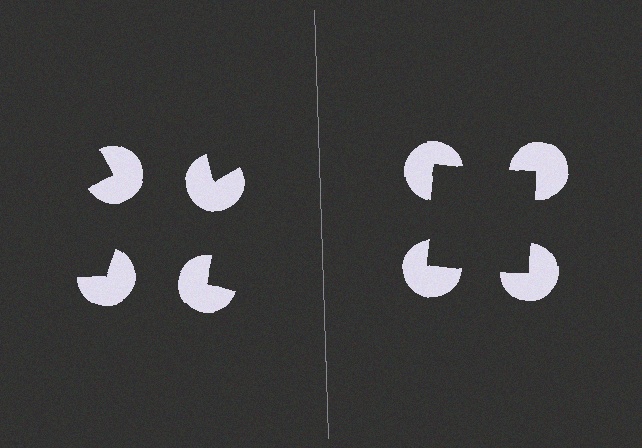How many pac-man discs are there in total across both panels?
8 — 4 on each side.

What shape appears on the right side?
An illusory square.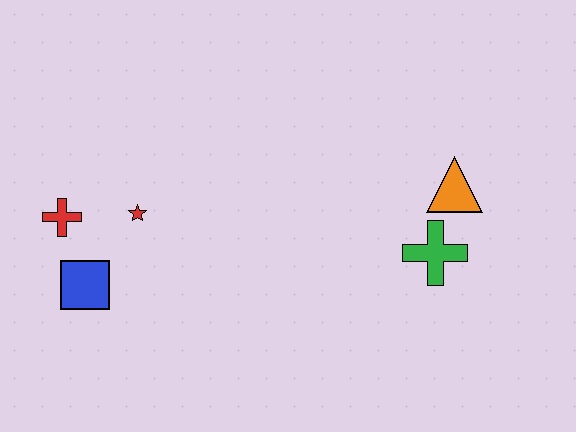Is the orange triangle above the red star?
Yes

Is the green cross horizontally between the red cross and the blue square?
No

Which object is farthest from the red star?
The orange triangle is farthest from the red star.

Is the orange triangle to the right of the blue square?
Yes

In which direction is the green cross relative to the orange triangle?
The green cross is below the orange triangle.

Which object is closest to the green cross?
The orange triangle is closest to the green cross.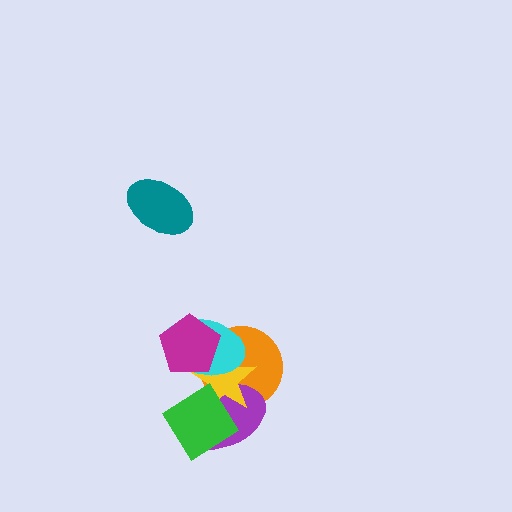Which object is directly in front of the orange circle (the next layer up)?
The purple ellipse is directly in front of the orange circle.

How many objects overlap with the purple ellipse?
4 objects overlap with the purple ellipse.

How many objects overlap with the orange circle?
5 objects overlap with the orange circle.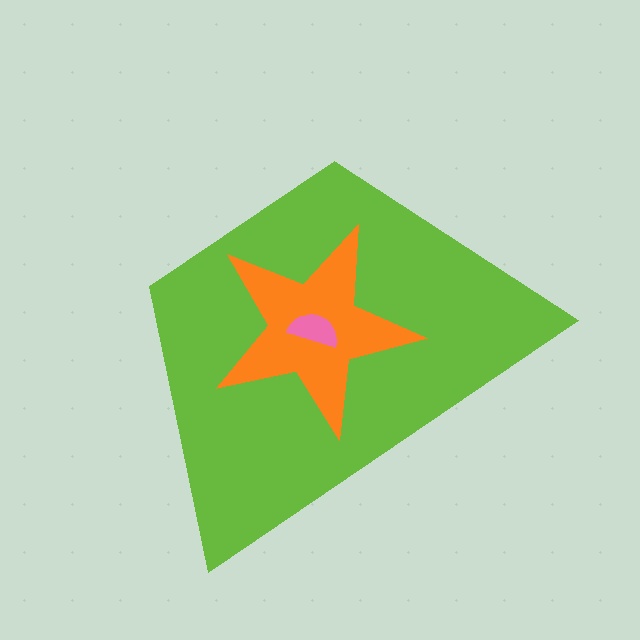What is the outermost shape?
The lime trapezoid.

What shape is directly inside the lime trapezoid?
The orange star.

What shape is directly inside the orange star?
The pink semicircle.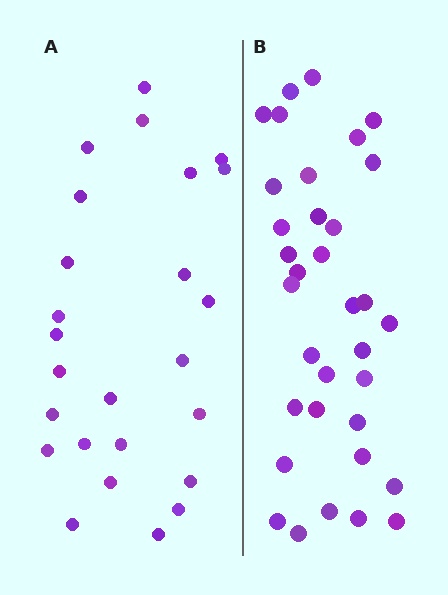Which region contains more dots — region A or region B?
Region B (the right region) has more dots.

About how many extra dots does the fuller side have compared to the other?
Region B has roughly 8 or so more dots than region A.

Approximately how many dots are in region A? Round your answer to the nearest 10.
About 20 dots. (The exact count is 25, which rounds to 20.)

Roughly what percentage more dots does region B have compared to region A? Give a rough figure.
About 35% more.